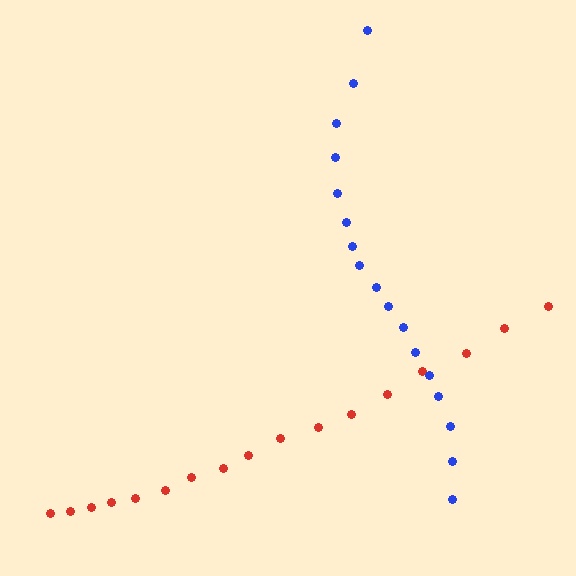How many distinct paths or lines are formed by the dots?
There are 2 distinct paths.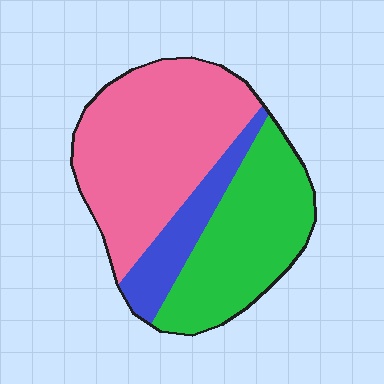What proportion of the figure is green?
Green covers 36% of the figure.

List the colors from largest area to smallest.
From largest to smallest: pink, green, blue.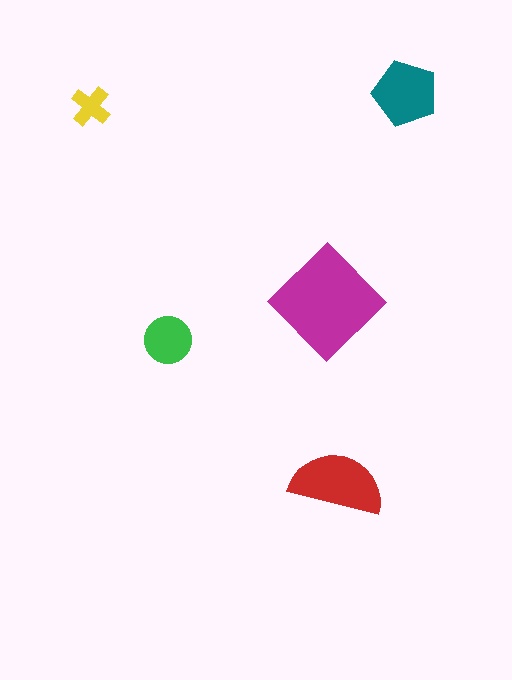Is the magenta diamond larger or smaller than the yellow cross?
Larger.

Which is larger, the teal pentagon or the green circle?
The teal pentagon.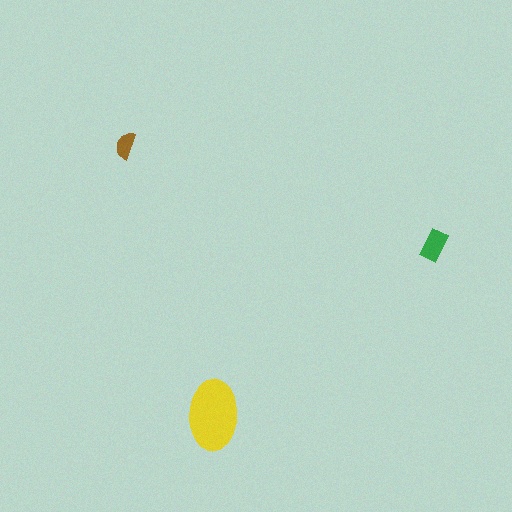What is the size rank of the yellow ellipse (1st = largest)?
1st.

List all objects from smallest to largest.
The brown semicircle, the green rectangle, the yellow ellipse.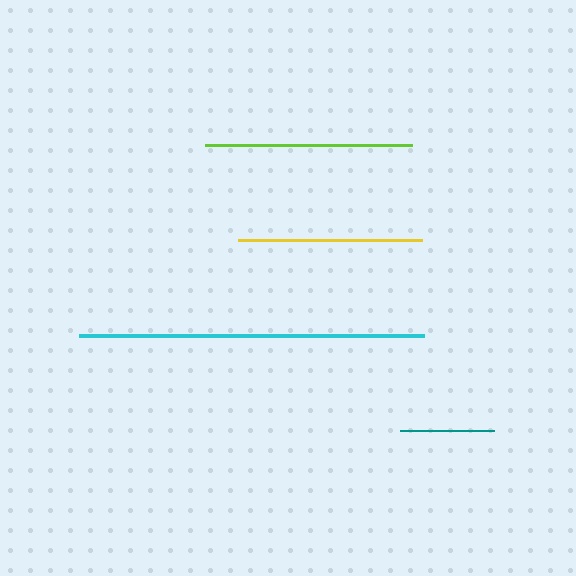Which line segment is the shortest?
The teal line is the shortest at approximately 93 pixels.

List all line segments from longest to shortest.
From longest to shortest: cyan, lime, yellow, teal.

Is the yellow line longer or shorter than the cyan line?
The cyan line is longer than the yellow line.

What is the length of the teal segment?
The teal segment is approximately 93 pixels long.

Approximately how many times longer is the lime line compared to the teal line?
The lime line is approximately 2.2 times the length of the teal line.